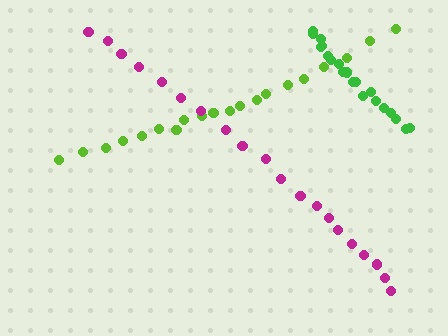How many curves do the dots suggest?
There are 3 distinct paths.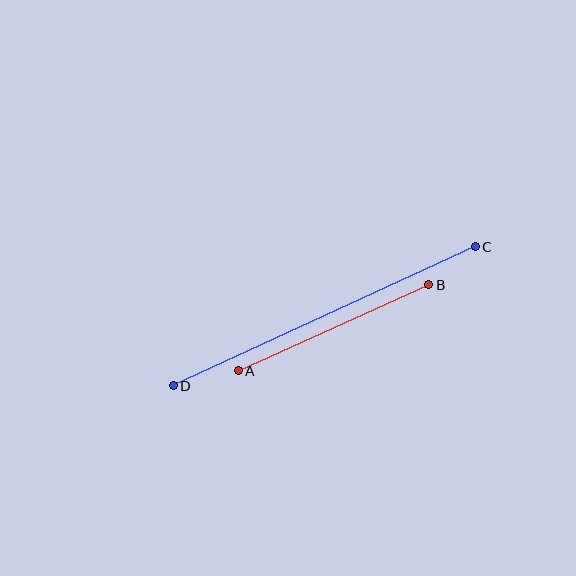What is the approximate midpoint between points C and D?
The midpoint is at approximately (324, 316) pixels.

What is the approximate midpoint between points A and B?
The midpoint is at approximately (333, 328) pixels.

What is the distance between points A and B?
The distance is approximately 209 pixels.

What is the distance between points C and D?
The distance is approximately 333 pixels.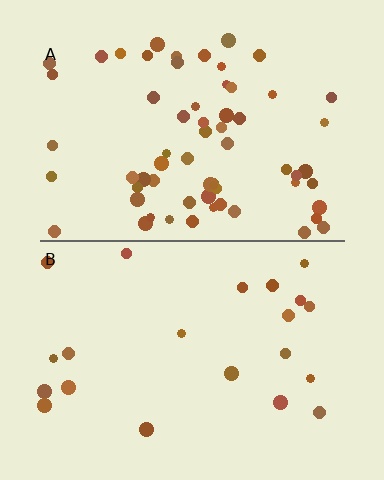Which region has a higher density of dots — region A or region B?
A (the top).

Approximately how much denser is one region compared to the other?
Approximately 2.9× — region A over region B.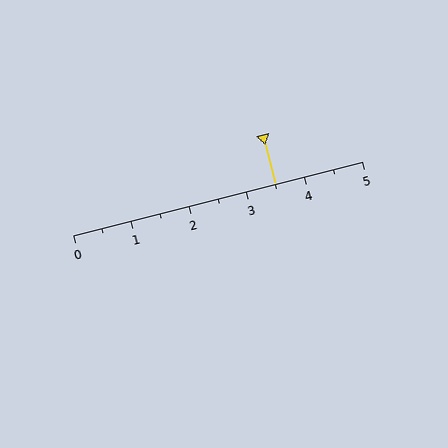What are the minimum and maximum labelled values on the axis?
The axis runs from 0 to 5.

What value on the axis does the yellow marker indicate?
The marker indicates approximately 3.5.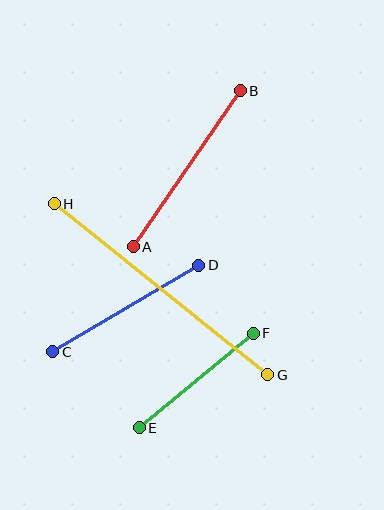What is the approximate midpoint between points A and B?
The midpoint is at approximately (187, 169) pixels.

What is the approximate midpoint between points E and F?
The midpoint is at approximately (196, 381) pixels.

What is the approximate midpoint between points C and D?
The midpoint is at approximately (126, 309) pixels.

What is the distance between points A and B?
The distance is approximately 189 pixels.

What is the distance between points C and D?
The distance is approximately 170 pixels.